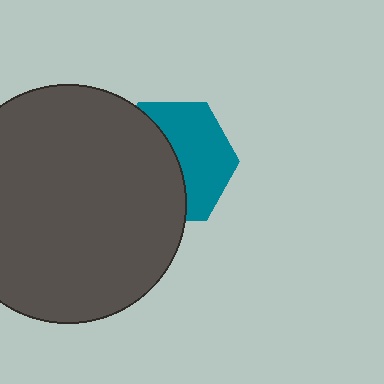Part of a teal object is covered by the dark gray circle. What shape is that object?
It is a hexagon.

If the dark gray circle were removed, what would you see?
You would see the complete teal hexagon.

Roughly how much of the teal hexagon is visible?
About half of it is visible (roughly 49%).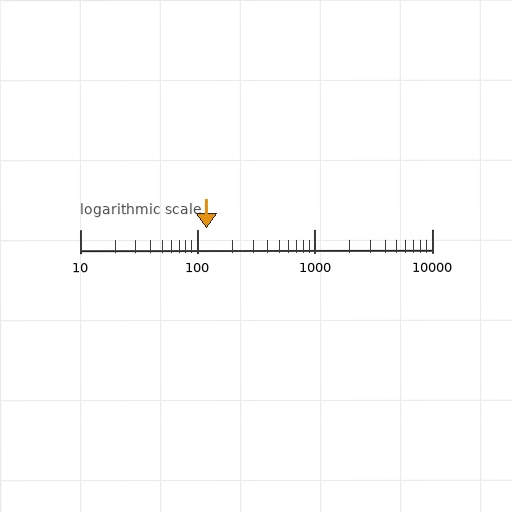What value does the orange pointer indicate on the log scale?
The pointer indicates approximately 120.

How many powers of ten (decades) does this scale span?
The scale spans 3 decades, from 10 to 10000.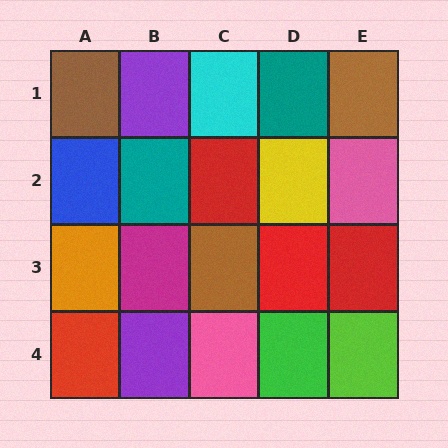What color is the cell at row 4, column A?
Red.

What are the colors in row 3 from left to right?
Orange, magenta, brown, red, red.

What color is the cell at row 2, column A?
Blue.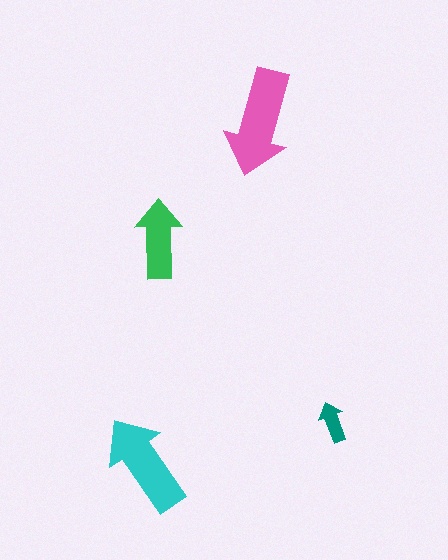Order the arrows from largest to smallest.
the pink one, the cyan one, the green one, the teal one.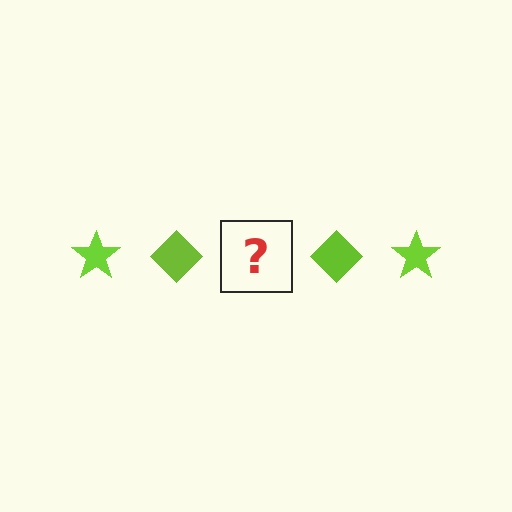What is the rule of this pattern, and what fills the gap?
The rule is that the pattern cycles through star, diamond shapes in lime. The gap should be filled with a lime star.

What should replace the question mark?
The question mark should be replaced with a lime star.